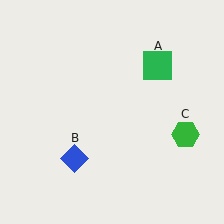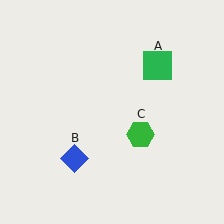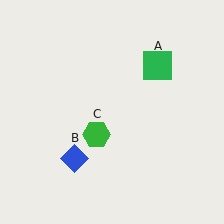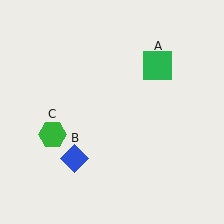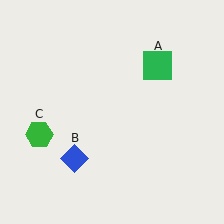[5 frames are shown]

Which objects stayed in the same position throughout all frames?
Green square (object A) and blue diamond (object B) remained stationary.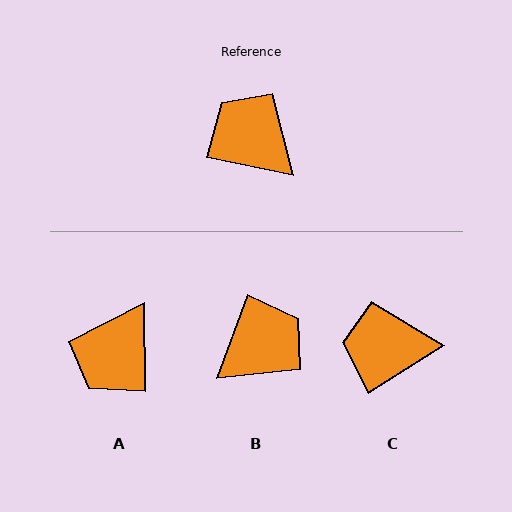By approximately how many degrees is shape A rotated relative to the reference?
Approximately 103 degrees counter-clockwise.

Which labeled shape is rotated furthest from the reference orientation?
A, about 103 degrees away.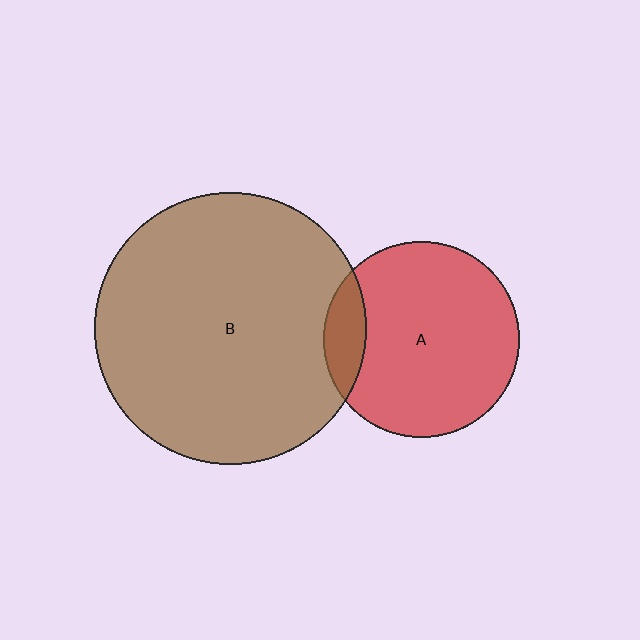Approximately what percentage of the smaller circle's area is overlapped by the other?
Approximately 15%.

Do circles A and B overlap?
Yes.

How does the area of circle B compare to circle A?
Approximately 1.9 times.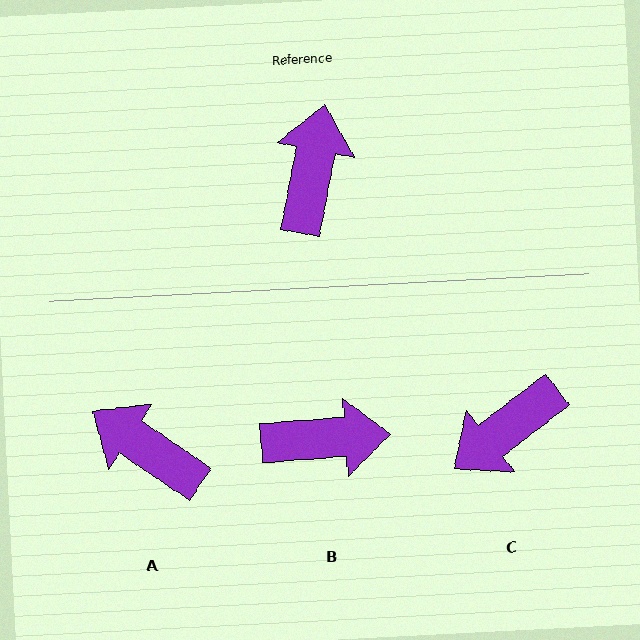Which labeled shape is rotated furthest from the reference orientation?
C, about 139 degrees away.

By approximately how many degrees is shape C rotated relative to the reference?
Approximately 139 degrees counter-clockwise.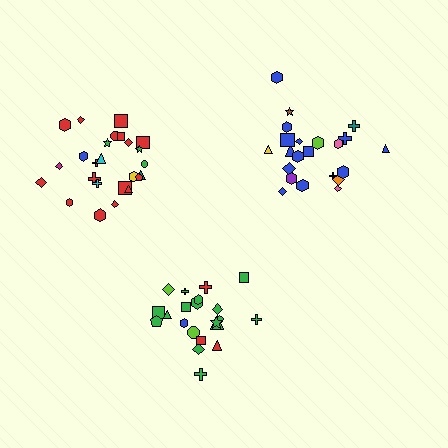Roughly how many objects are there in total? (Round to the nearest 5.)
Roughly 70 objects in total.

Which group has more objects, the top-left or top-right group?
The top-left group.